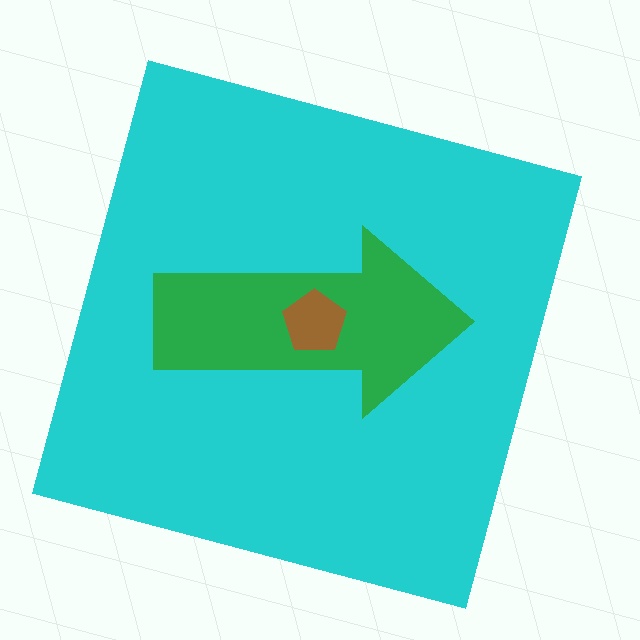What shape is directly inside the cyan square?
The green arrow.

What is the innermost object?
The brown pentagon.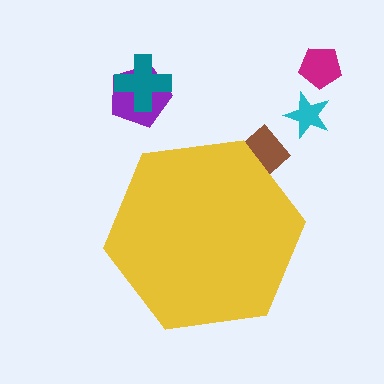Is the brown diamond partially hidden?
Yes, the brown diamond is partially hidden behind the yellow hexagon.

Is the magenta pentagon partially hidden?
No, the magenta pentagon is fully visible.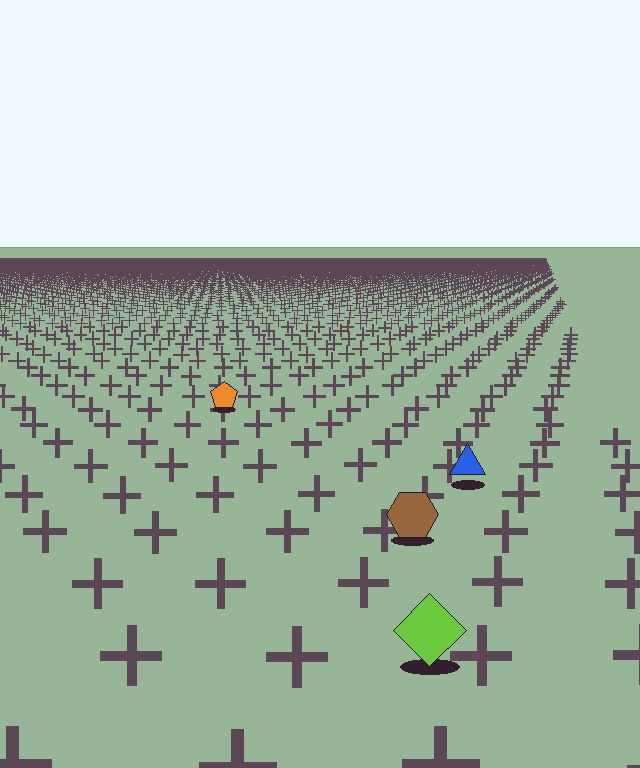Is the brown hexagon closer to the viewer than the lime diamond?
No. The lime diamond is closer — you can tell from the texture gradient: the ground texture is coarser near it.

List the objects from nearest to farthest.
From nearest to farthest: the lime diamond, the brown hexagon, the blue triangle, the orange pentagon.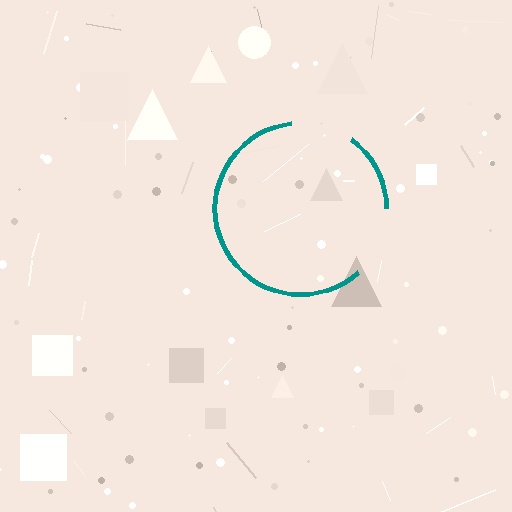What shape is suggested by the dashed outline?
The dashed outline suggests a circle.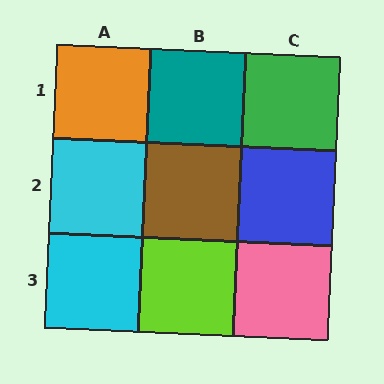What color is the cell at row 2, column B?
Brown.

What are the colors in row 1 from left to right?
Orange, teal, green.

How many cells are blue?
1 cell is blue.